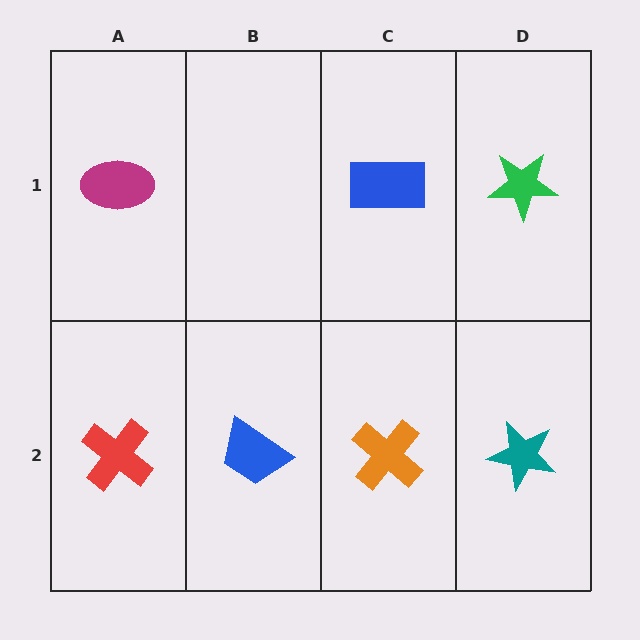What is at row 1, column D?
A green star.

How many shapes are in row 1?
3 shapes.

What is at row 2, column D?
A teal star.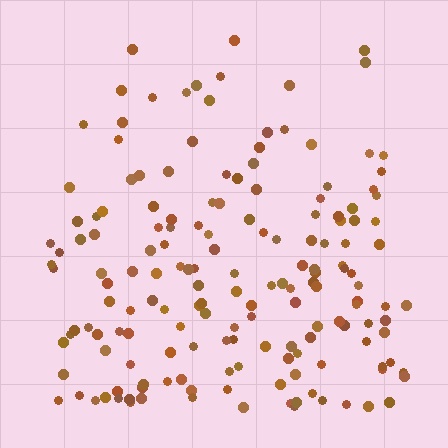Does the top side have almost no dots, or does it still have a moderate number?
Still a moderate number, just noticeably fewer than the bottom.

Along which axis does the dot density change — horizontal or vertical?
Vertical.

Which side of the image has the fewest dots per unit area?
The top.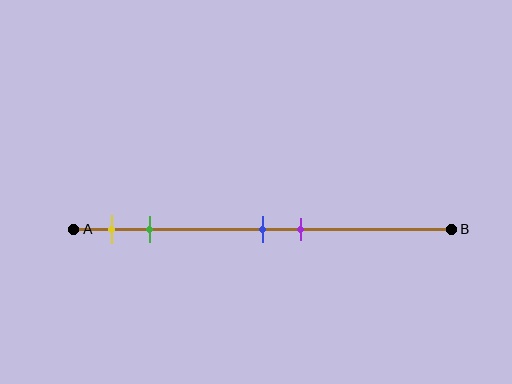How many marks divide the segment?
There are 4 marks dividing the segment.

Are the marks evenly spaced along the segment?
No, the marks are not evenly spaced.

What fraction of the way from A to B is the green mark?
The green mark is approximately 20% (0.2) of the way from A to B.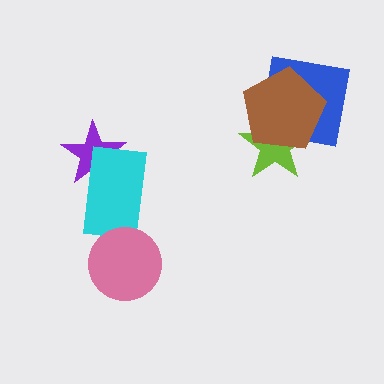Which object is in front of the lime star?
The brown pentagon is in front of the lime star.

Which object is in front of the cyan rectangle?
The pink circle is in front of the cyan rectangle.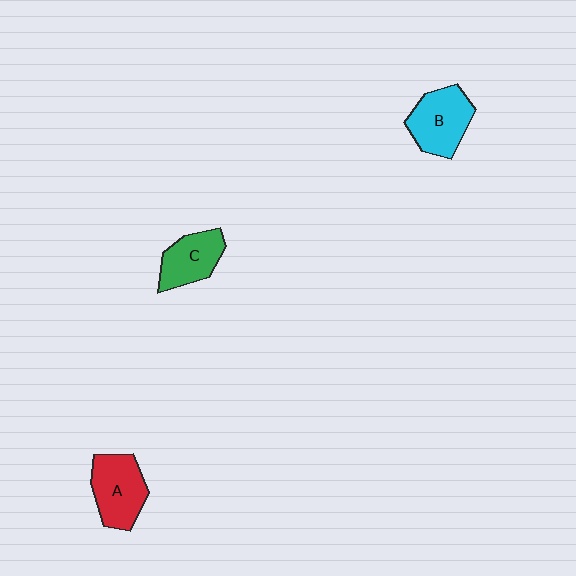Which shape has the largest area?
Shape A (red).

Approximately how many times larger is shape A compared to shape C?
Approximately 1.2 times.